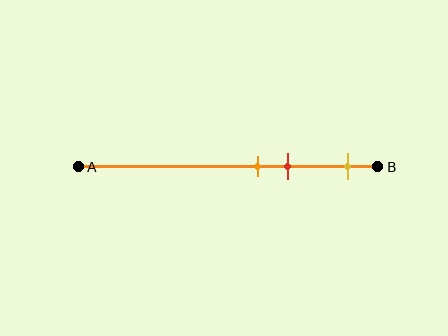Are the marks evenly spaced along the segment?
No, the marks are not evenly spaced.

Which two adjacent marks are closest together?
The orange and red marks are the closest adjacent pair.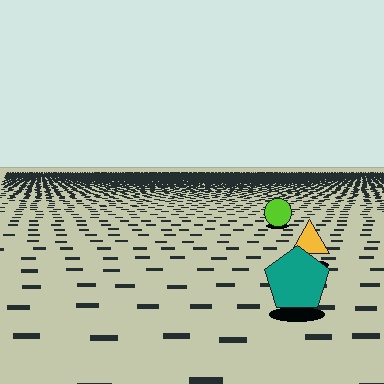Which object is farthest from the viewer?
The lime circle is farthest from the viewer. It appears smaller and the ground texture around it is denser.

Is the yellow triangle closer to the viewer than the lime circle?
Yes. The yellow triangle is closer — you can tell from the texture gradient: the ground texture is coarser near it.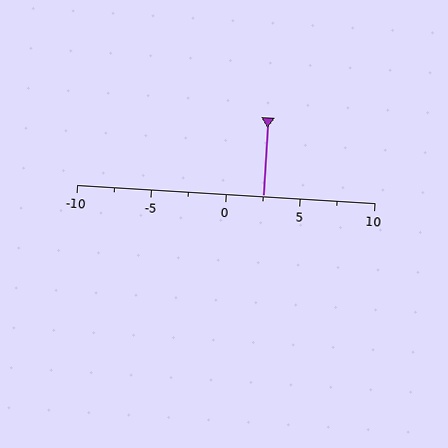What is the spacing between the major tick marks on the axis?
The major ticks are spaced 5 apart.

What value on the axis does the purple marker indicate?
The marker indicates approximately 2.5.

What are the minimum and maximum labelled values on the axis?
The axis runs from -10 to 10.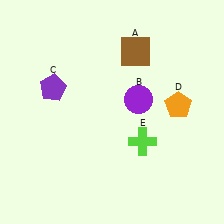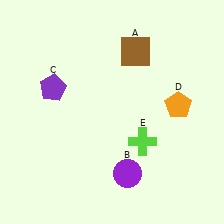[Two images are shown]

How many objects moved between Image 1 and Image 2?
1 object moved between the two images.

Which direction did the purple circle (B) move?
The purple circle (B) moved down.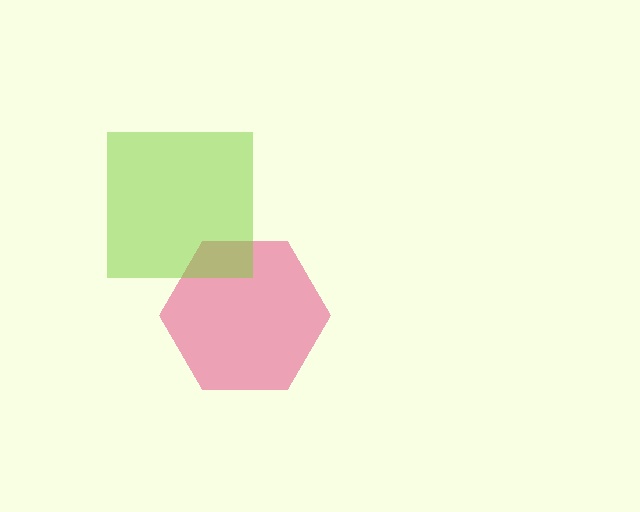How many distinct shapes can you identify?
There are 2 distinct shapes: a pink hexagon, a lime square.